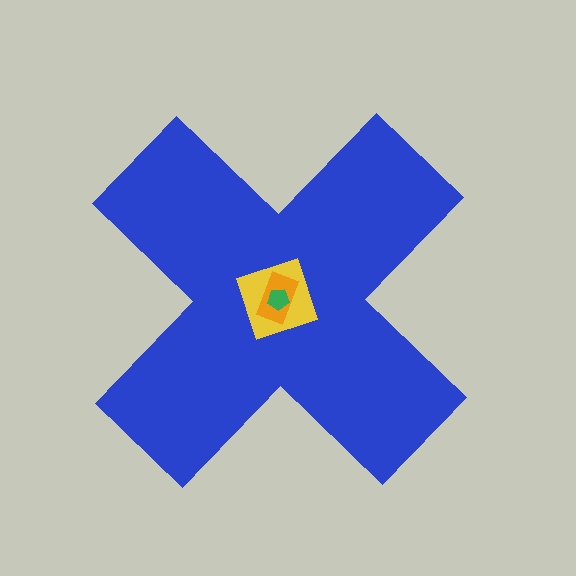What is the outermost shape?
The blue cross.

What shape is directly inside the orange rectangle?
The green pentagon.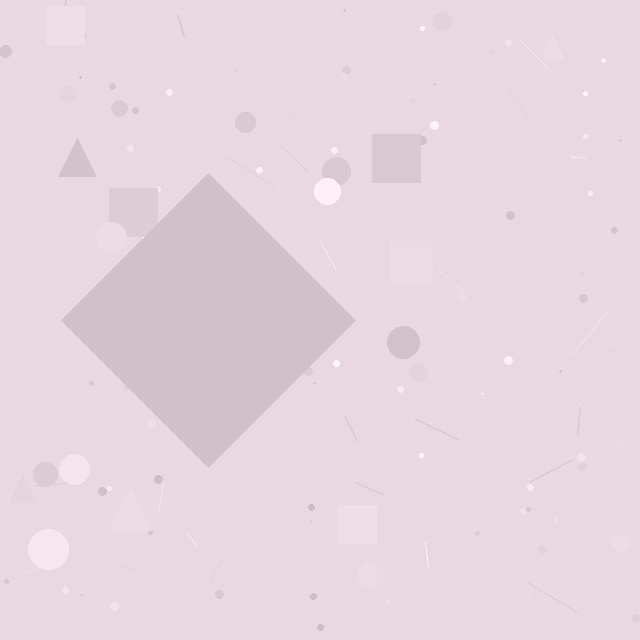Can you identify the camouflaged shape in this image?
The camouflaged shape is a diamond.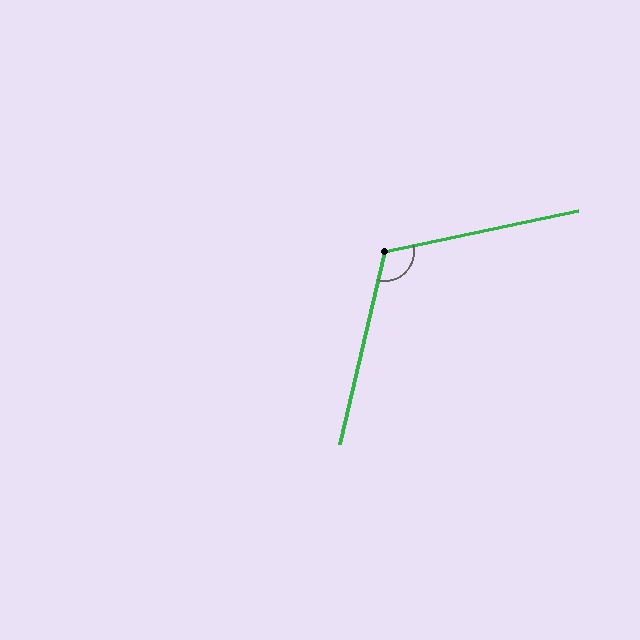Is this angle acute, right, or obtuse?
It is obtuse.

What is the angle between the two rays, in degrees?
Approximately 115 degrees.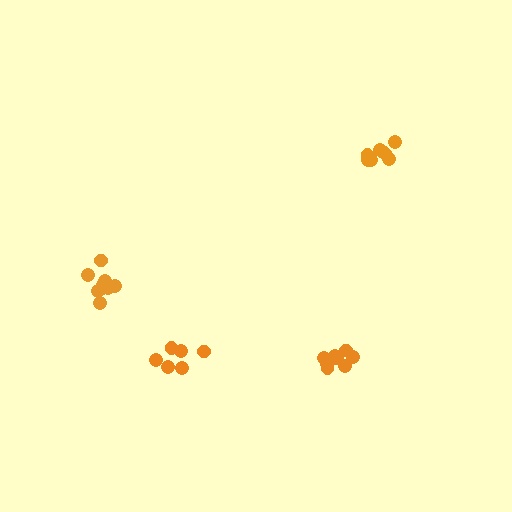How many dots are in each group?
Group 1: 9 dots, Group 2: 8 dots, Group 3: 8 dots, Group 4: 6 dots (31 total).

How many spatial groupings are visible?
There are 4 spatial groupings.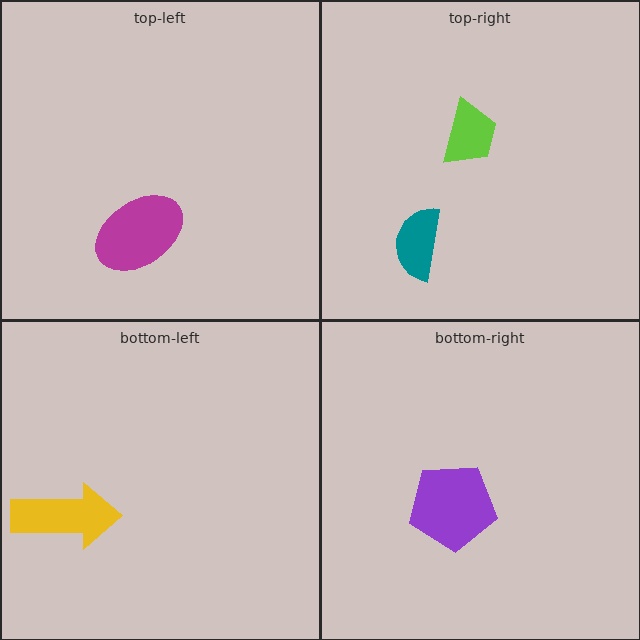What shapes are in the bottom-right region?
The purple pentagon.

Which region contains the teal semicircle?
The top-right region.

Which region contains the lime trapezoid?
The top-right region.